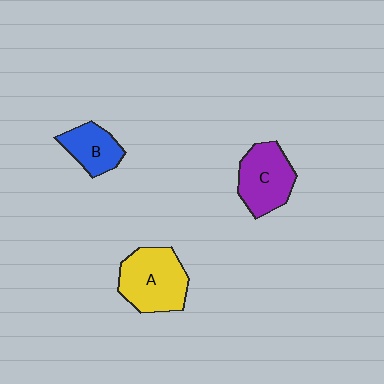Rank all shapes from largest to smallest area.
From largest to smallest: A (yellow), C (purple), B (blue).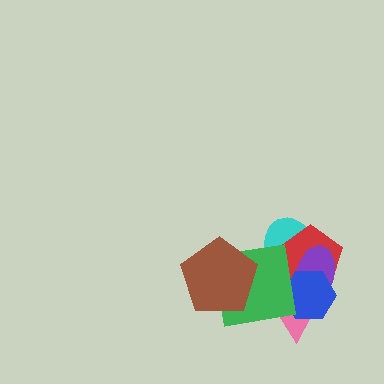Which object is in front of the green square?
The brown pentagon is in front of the green square.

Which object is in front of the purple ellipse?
The blue hexagon is in front of the purple ellipse.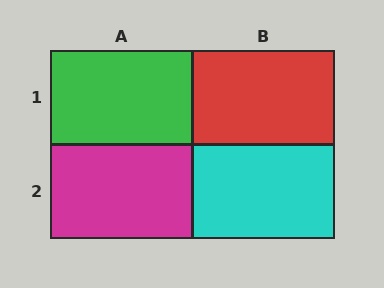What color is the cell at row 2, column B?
Cyan.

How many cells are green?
1 cell is green.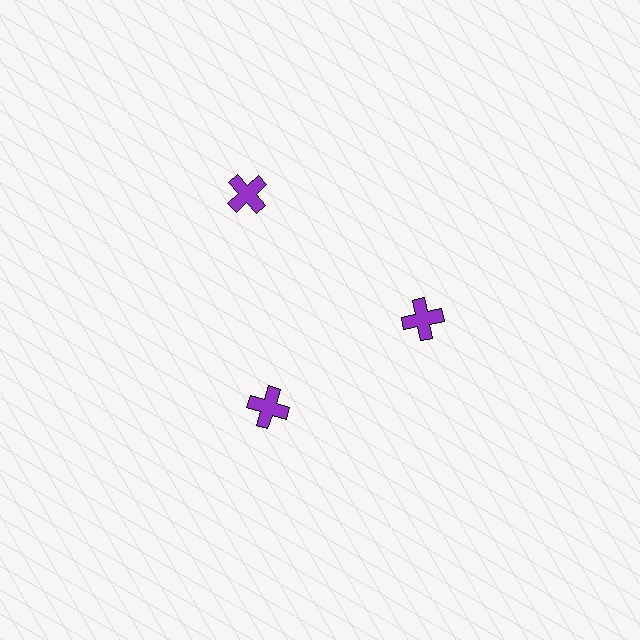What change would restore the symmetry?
The symmetry would be restored by moving it inward, back onto the ring so that all 3 crosses sit at equal angles and equal distance from the center.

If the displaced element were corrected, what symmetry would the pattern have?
It would have 3-fold rotational symmetry — the pattern would map onto itself every 120 degrees.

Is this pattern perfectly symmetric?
No. The 3 purple crosses are arranged in a ring, but one element near the 11 o'clock position is pushed outward from the center, breaking the 3-fold rotational symmetry.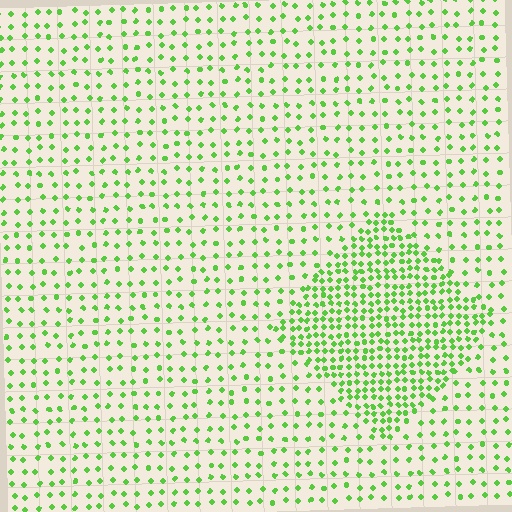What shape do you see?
I see a diamond.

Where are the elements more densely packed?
The elements are more densely packed inside the diamond boundary.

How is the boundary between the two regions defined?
The boundary is defined by a change in element density (approximately 2.4x ratio). All elements are the same color, size, and shape.